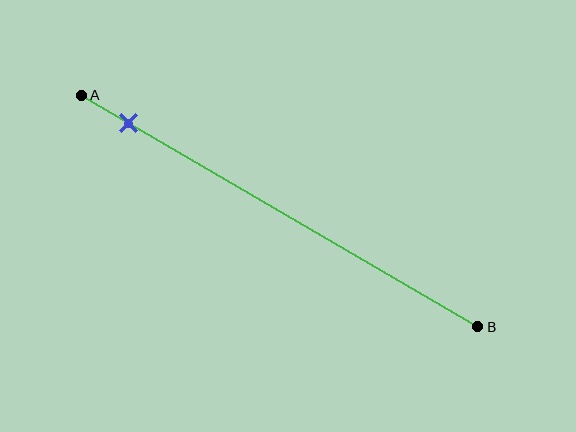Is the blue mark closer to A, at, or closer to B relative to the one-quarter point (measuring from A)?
The blue mark is closer to point A than the one-quarter point of segment AB.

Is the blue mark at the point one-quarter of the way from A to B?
No, the mark is at about 10% from A, not at the 25% one-quarter point.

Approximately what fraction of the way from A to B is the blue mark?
The blue mark is approximately 10% of the way from A to B.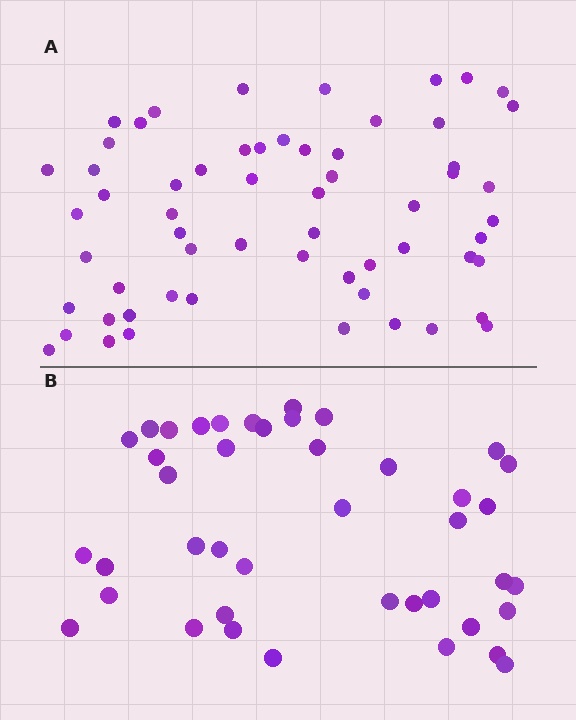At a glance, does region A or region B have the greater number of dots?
Region A (the top region) has more dots.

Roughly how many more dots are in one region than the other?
Region A has approximately 20 more dots than region B.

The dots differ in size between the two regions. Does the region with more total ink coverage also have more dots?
No. Region B has more total ink coverage because its dots are larger, but region A actually contains more individual dots. Total area can be misleading — the number of items is what matters here.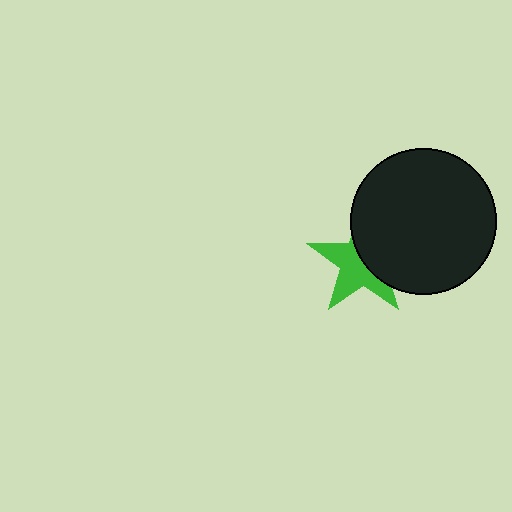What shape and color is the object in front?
The object in front is a black circle.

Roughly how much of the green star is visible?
About half of it is visible (roughly 54%).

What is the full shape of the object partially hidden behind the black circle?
The partially hidden object is a green star.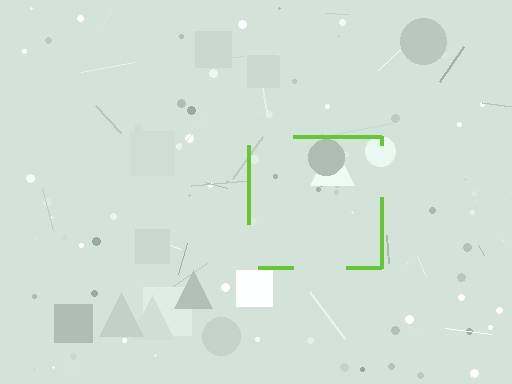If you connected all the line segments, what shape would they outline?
They would outline a square.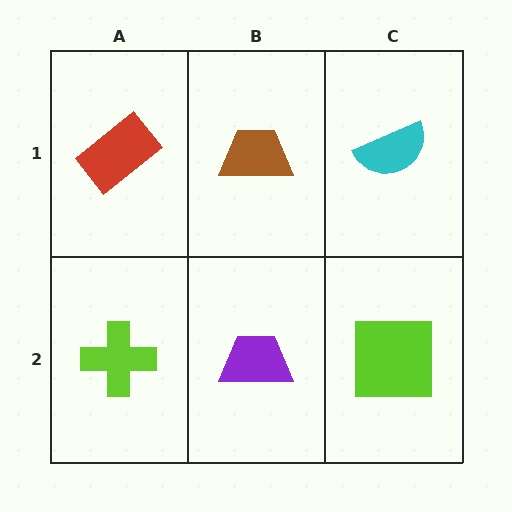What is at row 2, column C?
A lime square.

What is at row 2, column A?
A lime cross.